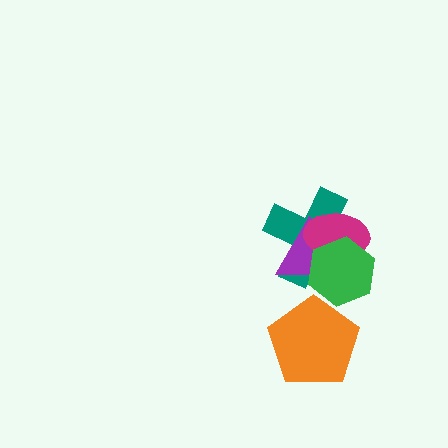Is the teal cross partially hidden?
Yes, it is partially covered by another shape.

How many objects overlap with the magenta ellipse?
3 objects overlap with the magenta ellipse.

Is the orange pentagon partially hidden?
No, no other shape covers it.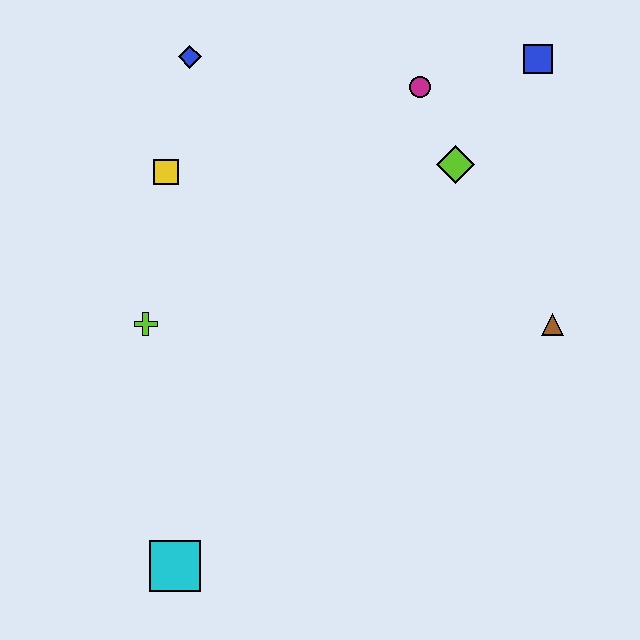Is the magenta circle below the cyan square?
No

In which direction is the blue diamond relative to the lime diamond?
The blue diamond is to the left of the lime diamond.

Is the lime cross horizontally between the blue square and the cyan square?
No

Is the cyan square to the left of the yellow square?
No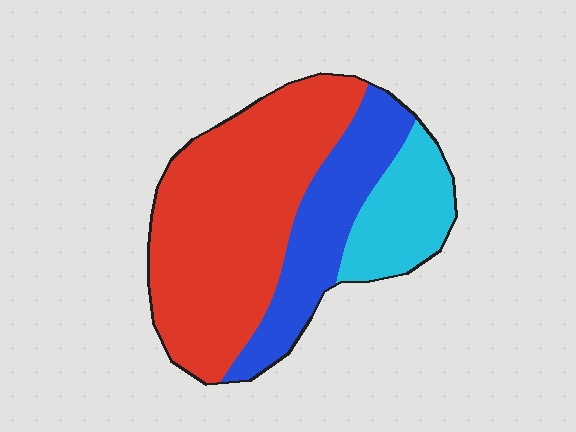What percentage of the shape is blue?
Blue covers about 25% of the shape.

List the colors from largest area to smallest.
From largest to smallest: red, blue, cyan.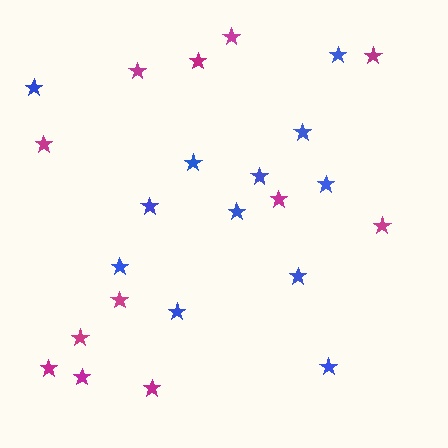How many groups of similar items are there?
There are 2 groups: one group of magenta stars (12) and one group of blue stars (12).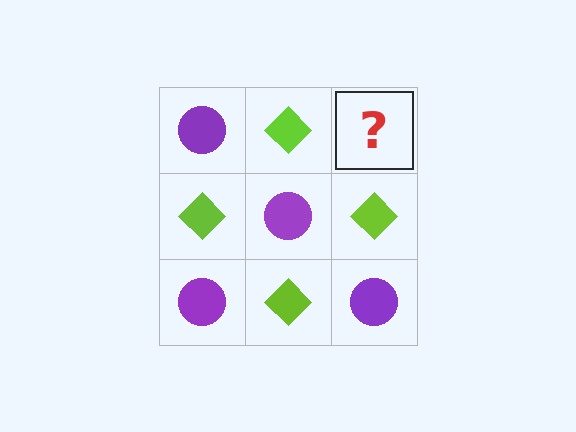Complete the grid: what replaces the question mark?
The question mark should be replaced with a purple circle.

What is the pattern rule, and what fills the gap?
The rule is that it alternates purple circle and lime diamond in a checkerboard pattern. The gap should be filled with a purple circle.